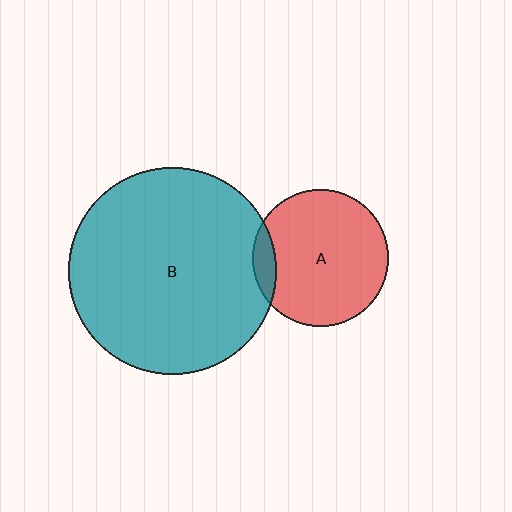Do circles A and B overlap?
Yes.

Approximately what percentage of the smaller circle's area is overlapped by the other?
Approximately 10%.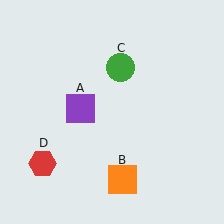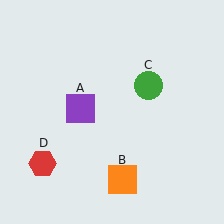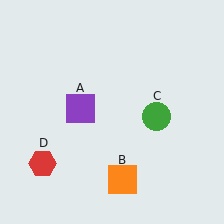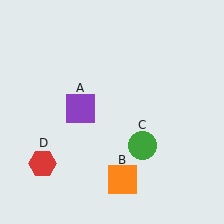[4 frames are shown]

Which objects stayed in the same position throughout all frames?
Purple square (object A) and orange square (object B) and red hexagon (object D) remained stationary.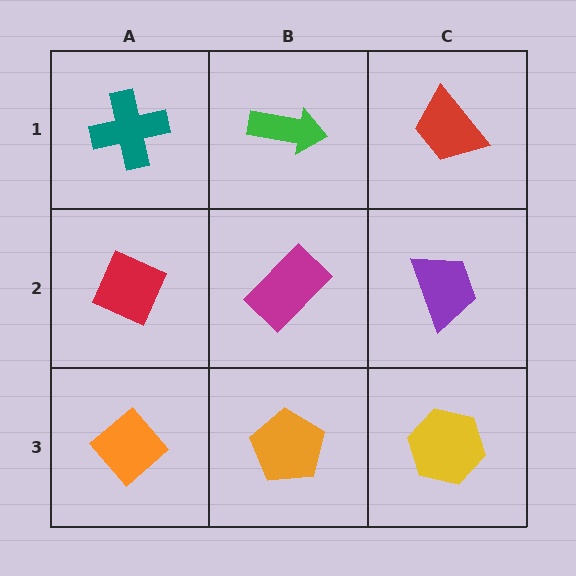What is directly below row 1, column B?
A magenta rectangle.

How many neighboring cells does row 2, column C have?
3.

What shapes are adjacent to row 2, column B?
A green arrow (row 1, column B), an orange pentagon (row 3, column B), a red diamond (row 2, column A), a purple trapezoid (row 2, column C).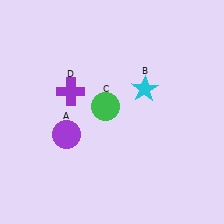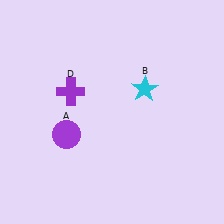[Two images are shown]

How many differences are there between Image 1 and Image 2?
There is 1 difference between the two images.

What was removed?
The green circle (C) was removed in Image 2.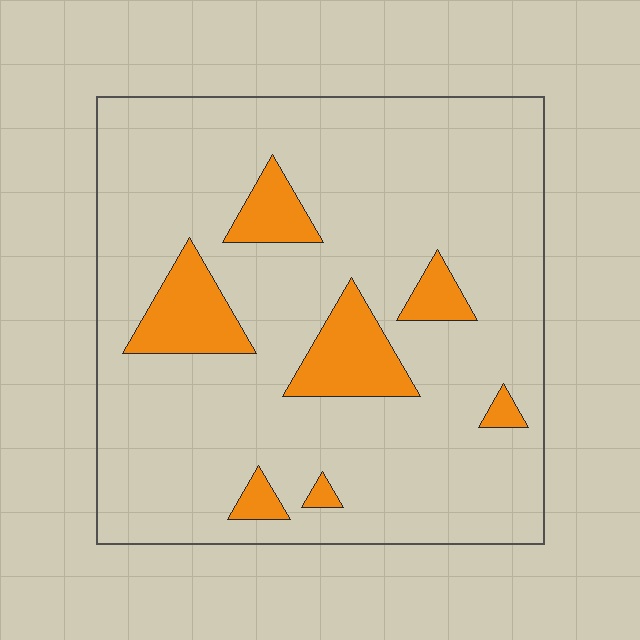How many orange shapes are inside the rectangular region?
7.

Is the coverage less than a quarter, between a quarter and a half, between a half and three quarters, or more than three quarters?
Less than a quarter.